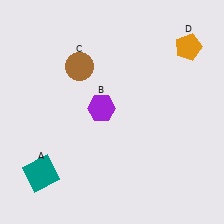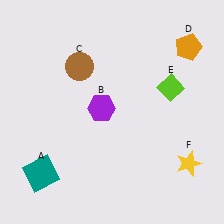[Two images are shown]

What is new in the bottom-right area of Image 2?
A yellow star (F) was added in the bottom-right area of Image 2.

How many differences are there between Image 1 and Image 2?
There are 2 differences between the two images.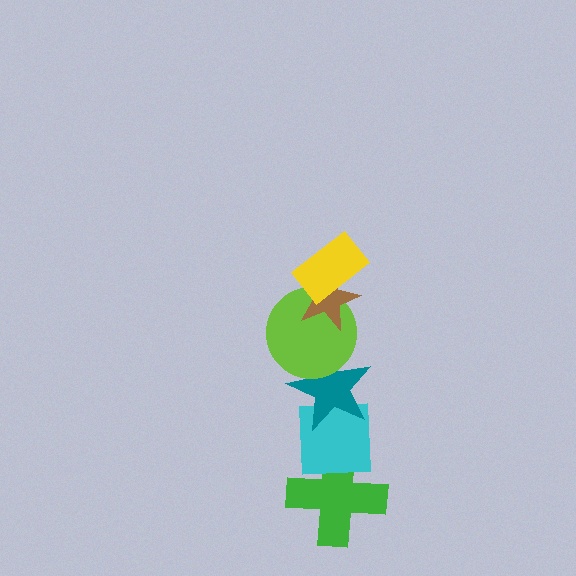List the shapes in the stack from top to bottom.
From top to bottom: the yellow rectangle, the brown star, the lime circle, the teal star, the cyan square, the green cross.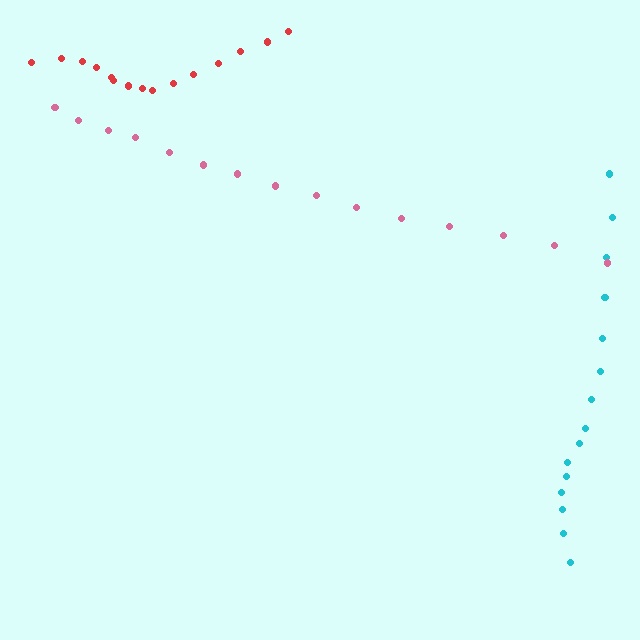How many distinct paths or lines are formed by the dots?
There are 3 distinct paths.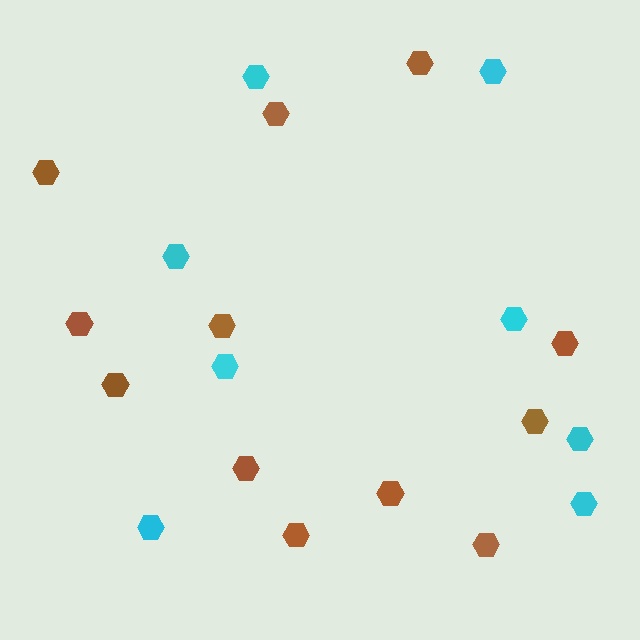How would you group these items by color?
There are 2 groups: one group of brown hexagons (12) and one group of cyan hexagons (8).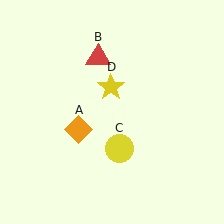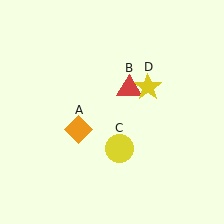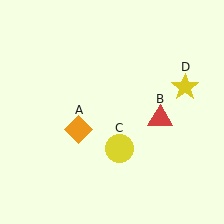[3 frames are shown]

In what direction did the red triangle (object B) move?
The red triangle (object B) moved down and to the right.